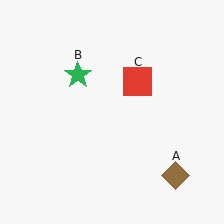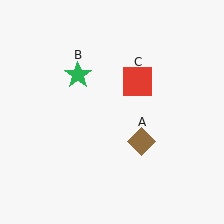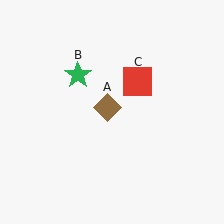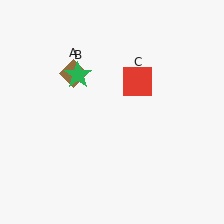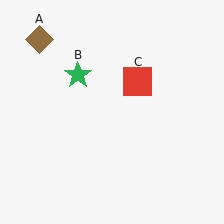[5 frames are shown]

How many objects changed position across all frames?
1 object changed position: brown diamond (object A).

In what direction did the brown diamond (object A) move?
The brown diamond (object A) moved up and to the left.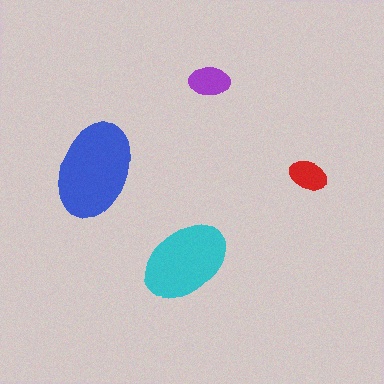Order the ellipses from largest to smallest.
the blue one, the cyan one, the purple one, the red one.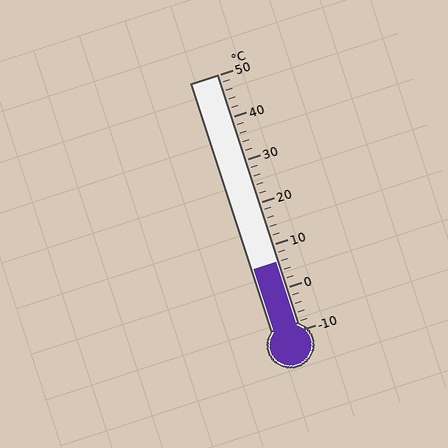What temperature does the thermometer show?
The thermometer shows approximately 6°C.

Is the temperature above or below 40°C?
The temperature is below 40°C.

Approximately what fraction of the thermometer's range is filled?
The thermometer is filled to approximately 25% of its range.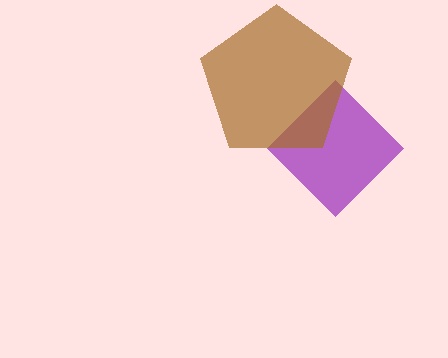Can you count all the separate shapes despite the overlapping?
Yes, there are 2 separate shapes.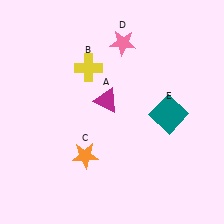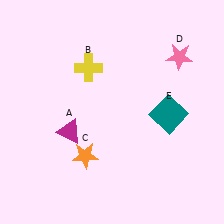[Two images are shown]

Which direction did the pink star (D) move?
The pink star (D) moved right.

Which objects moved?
The objects that moved are: the magenta triangle (A), the pink star (D).